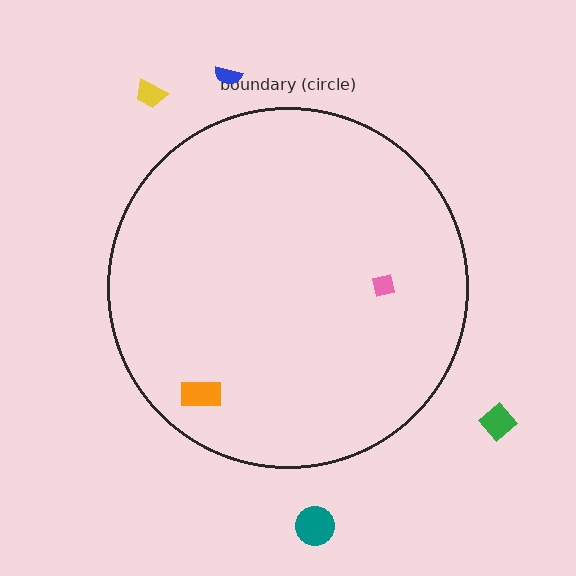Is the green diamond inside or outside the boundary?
Outside.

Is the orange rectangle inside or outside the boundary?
Inside.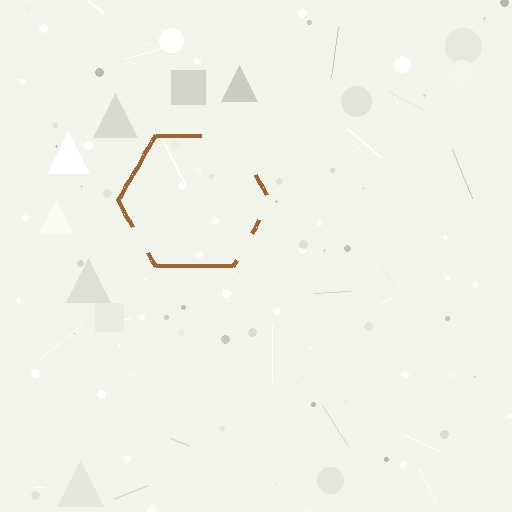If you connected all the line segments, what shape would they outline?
They would outline a hexagon.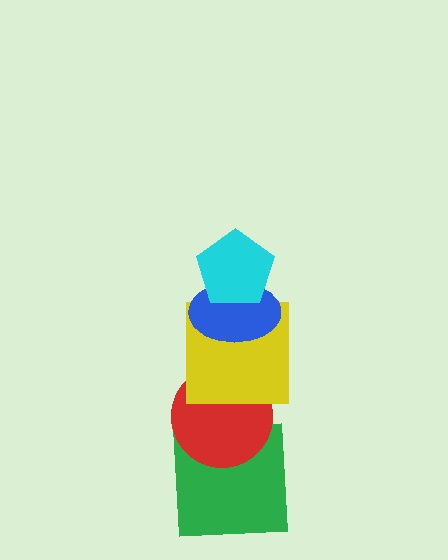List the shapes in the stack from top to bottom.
From top to bottom: the cyan pentagon, the blue ellipse, the yellow square, the red circle, the green square.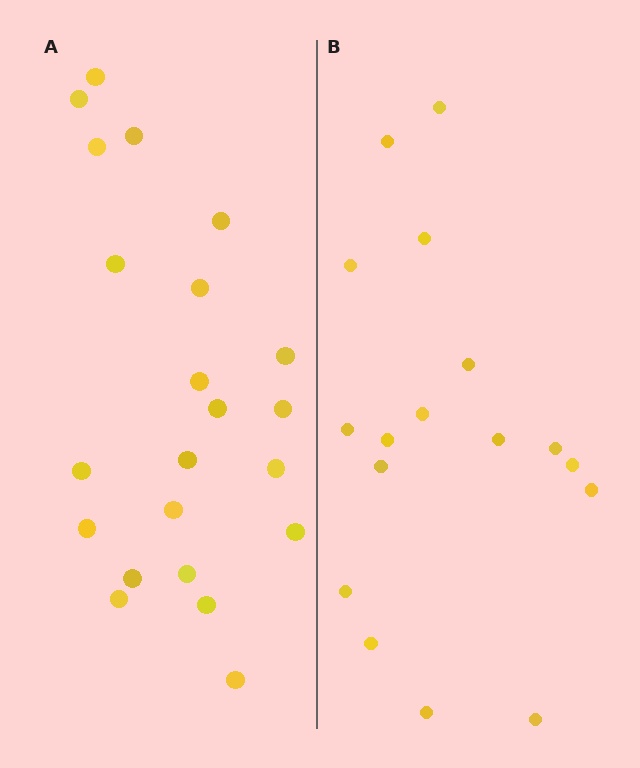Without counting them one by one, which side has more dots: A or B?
Region A (the left region) has more dots.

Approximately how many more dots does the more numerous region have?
Region A has about 5 more dots than region B.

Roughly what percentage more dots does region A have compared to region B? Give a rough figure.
About 30% more.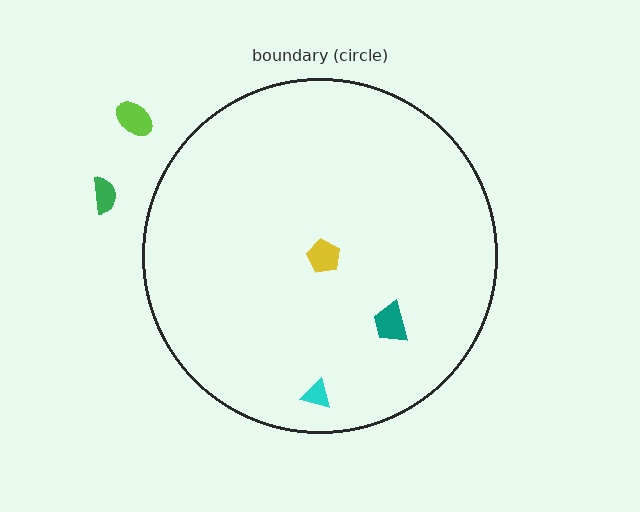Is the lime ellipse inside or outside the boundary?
Outside.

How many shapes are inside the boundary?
3 inside, 2 outside.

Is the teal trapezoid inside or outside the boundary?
Inside.